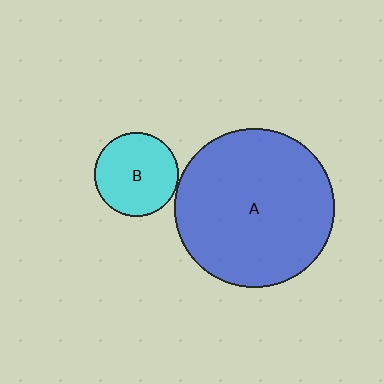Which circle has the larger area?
Circle A (blue).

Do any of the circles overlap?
No, none of the circles overlap.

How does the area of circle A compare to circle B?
Approximately 3.7 times.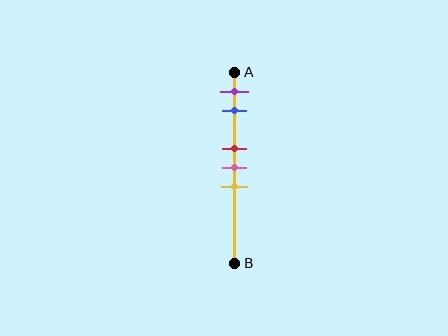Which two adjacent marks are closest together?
The red and pink marks are the closest adjacent pair.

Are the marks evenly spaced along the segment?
No, the marks are not evenly spaced.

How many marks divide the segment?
There are 5 marks dividing the segment.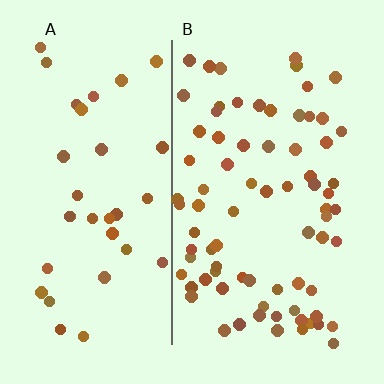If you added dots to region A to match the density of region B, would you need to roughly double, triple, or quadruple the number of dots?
Approximately double.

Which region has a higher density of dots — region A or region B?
B (the right).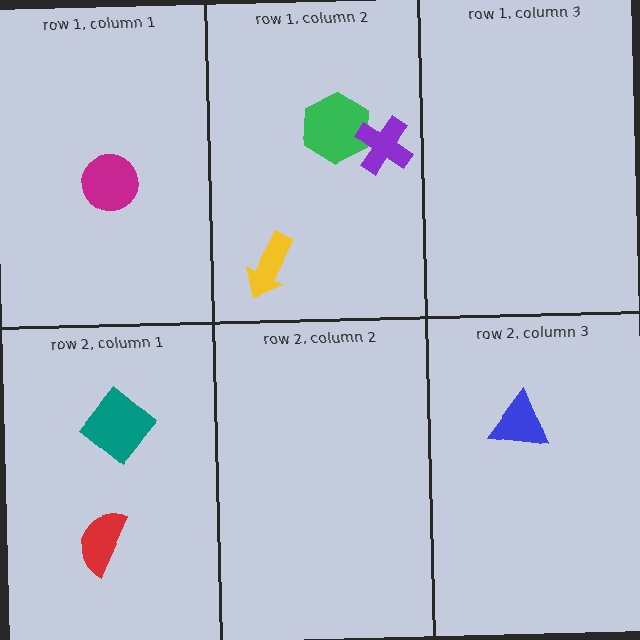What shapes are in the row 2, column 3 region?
The blue triangle.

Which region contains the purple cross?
The row 1, column 2 region.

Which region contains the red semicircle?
The row 2, column 1 region.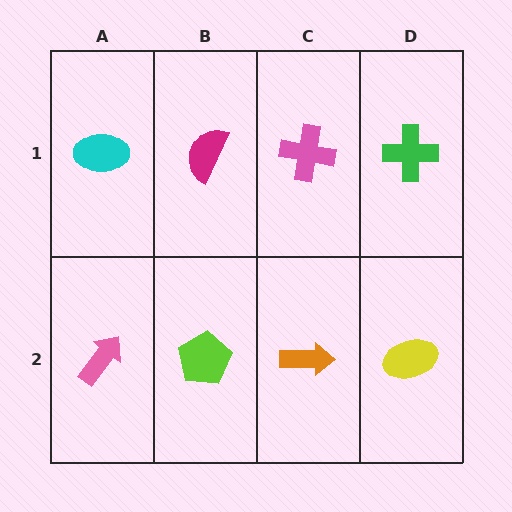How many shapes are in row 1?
4 shapes.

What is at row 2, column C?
An orange arrow.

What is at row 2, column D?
A yellow ellipse.